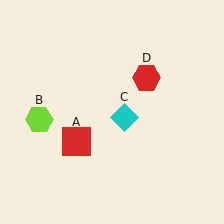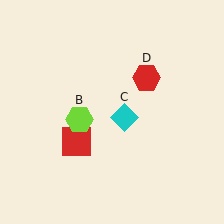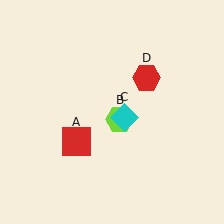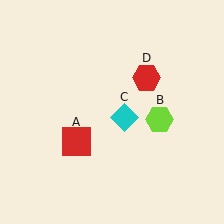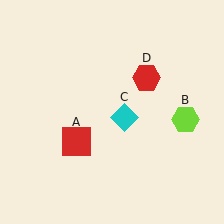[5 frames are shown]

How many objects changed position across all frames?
1 object changed position: lime hexagon (object B).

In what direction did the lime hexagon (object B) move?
The lime hexagon (object B) moved right.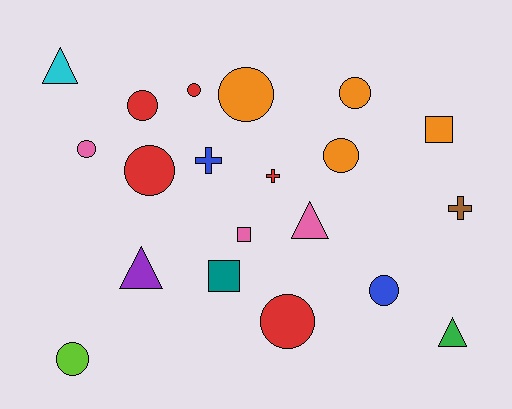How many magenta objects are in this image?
There are no magenta objects.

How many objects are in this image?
There are 20 objects.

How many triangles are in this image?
There are 4 triangles.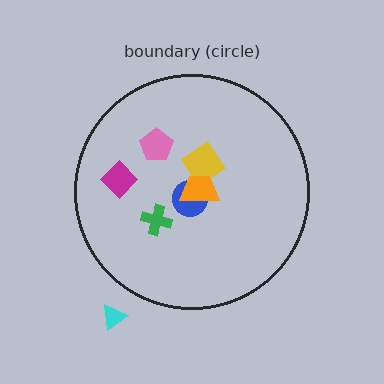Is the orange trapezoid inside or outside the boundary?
Inside.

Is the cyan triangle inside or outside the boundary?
Outside.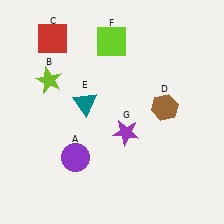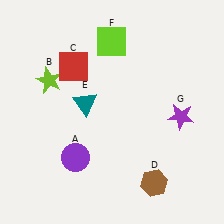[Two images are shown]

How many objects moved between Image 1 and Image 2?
3 objects moved between the two images.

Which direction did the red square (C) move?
The red square (C) moved down.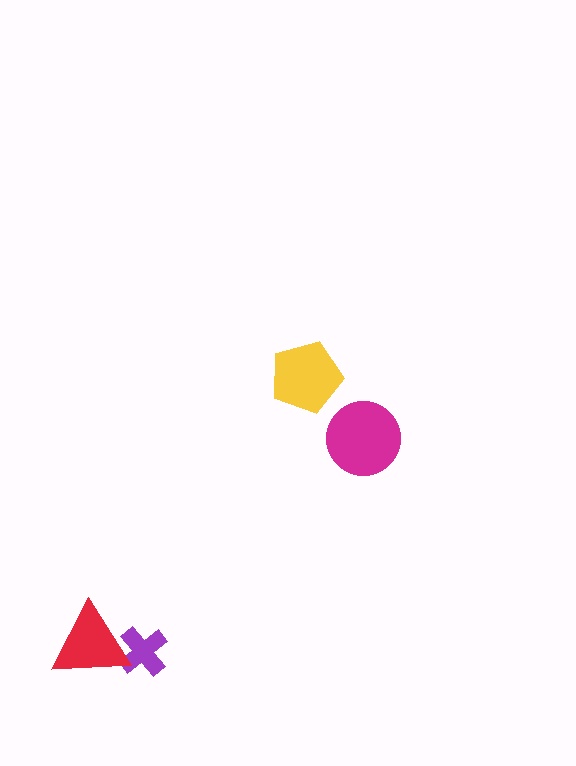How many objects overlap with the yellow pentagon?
0 objects overlap with the yellow pentagon.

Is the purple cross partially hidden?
Yes, it is partially covered by another shape.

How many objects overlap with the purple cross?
1 object overlaps with the purple cross.